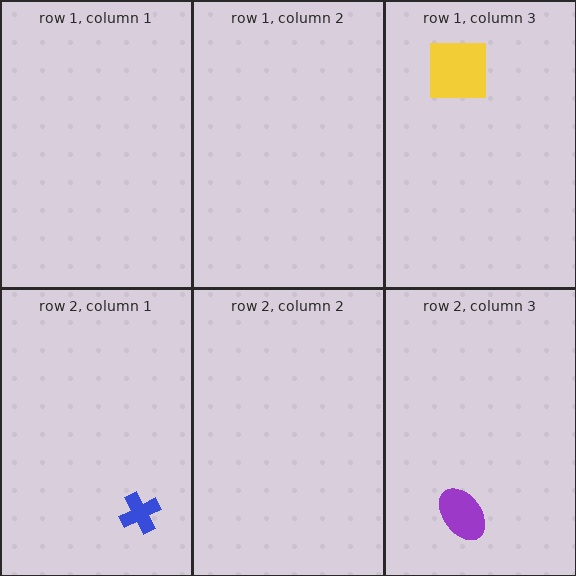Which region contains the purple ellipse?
The row 2, column 3 region.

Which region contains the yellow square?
The row 1, column 3 region.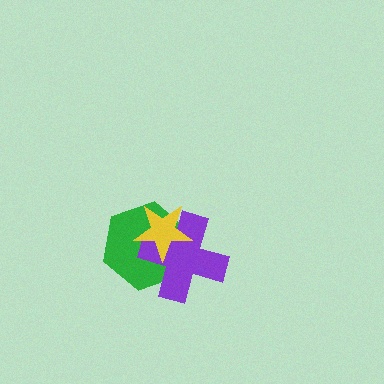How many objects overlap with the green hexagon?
2 objects overlap with the green hexagon.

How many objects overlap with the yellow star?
2 objects overlap with the yellow star.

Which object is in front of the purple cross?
The yellow star is in front of the purple cross.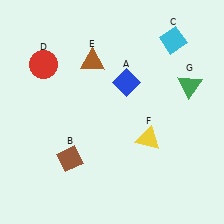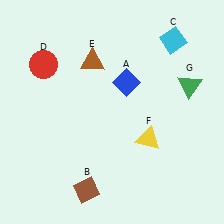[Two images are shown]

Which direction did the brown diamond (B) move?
The brown diamond (B) moved down.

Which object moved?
The brown diamond (B) moved down.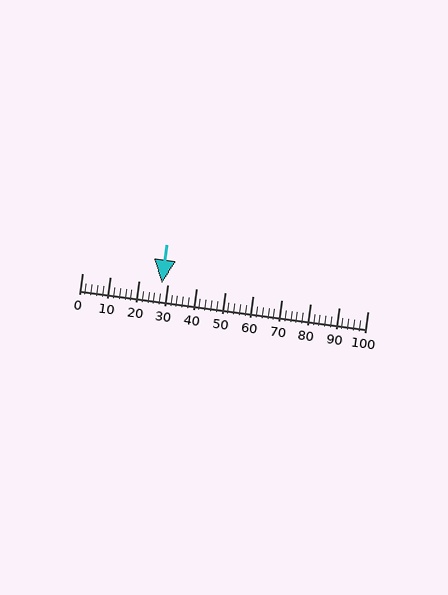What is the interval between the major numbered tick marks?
The major tick marks are spaced 10 units apart.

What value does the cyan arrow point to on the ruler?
The cyan arrow points to approximately 28.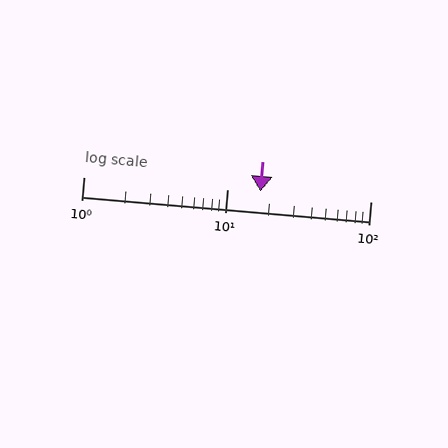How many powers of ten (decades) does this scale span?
The scale spans 2 decades, from 1 to 100.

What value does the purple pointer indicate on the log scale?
The pointer indicates approximately 17.